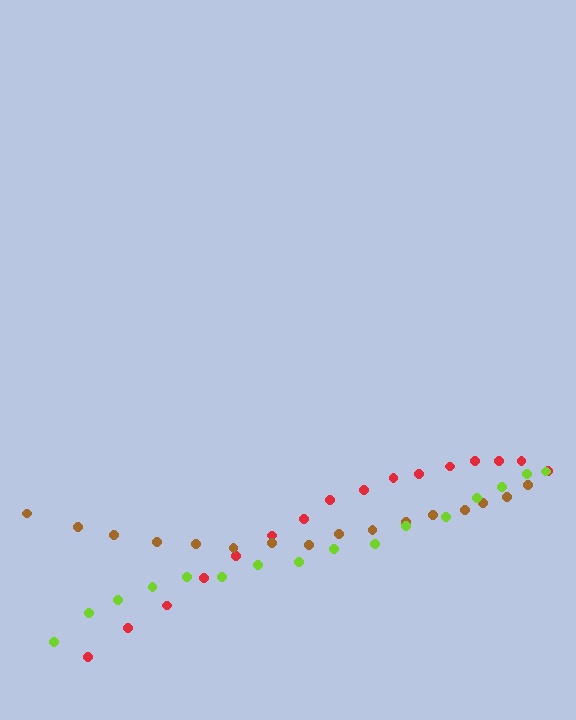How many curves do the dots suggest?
There are 3 distinct paths.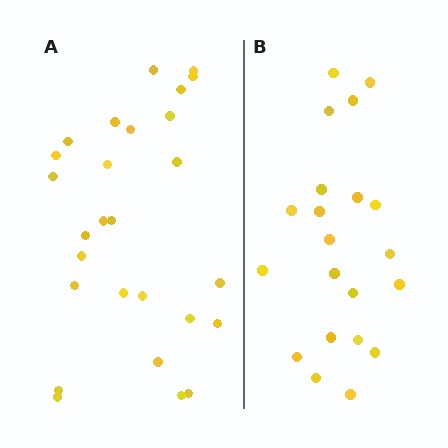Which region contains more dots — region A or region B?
Region A (the left region) has more dots.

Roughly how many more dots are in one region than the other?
Region A has about 6 more dots than region B.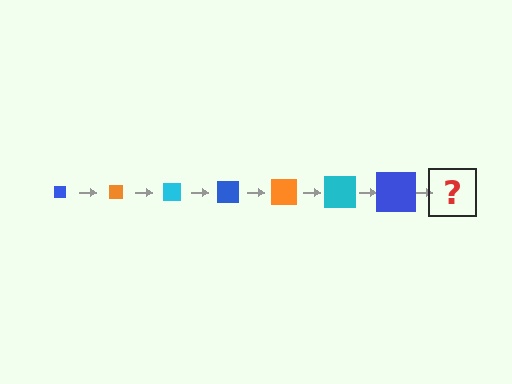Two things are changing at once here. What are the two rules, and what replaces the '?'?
The two rules are that the square grows larger each step and the color cycles through blue, orange, and cyan. The '?' should be an orange square, larger than the previous one.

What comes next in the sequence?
The next element should be an orange square, larger than the previous one.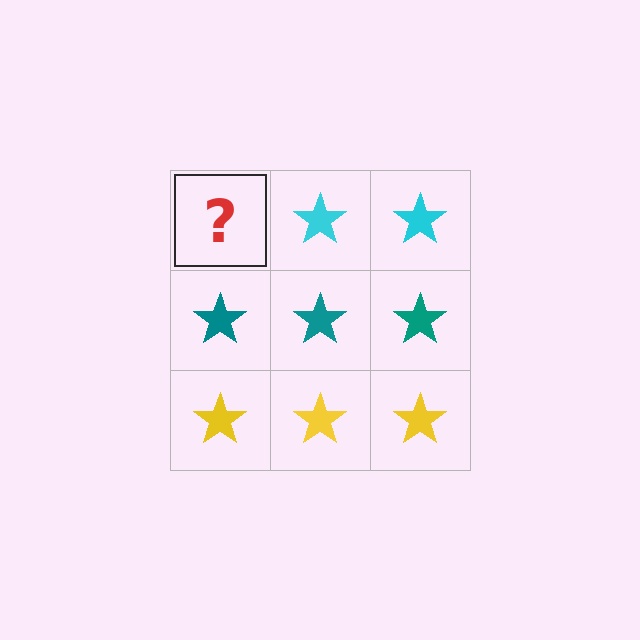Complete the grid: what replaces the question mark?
The question mark should be replaced with a cyan star.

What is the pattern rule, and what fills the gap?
The rule is that each row has a consistent color. The gap should be filled with a cyan star.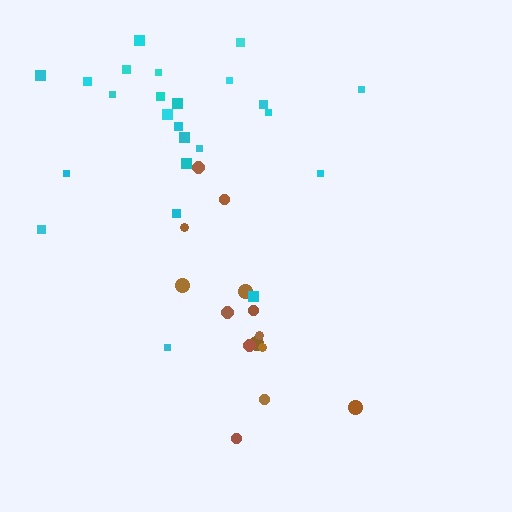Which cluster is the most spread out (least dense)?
Brown.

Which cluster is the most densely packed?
Cyan.